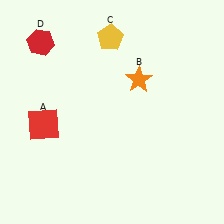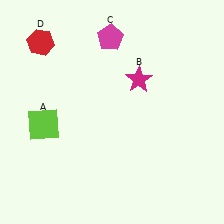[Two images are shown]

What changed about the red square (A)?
In Image 1, A is red. In Image 2, it changed to lime.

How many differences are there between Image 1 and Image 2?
There are 3 differences between the two images.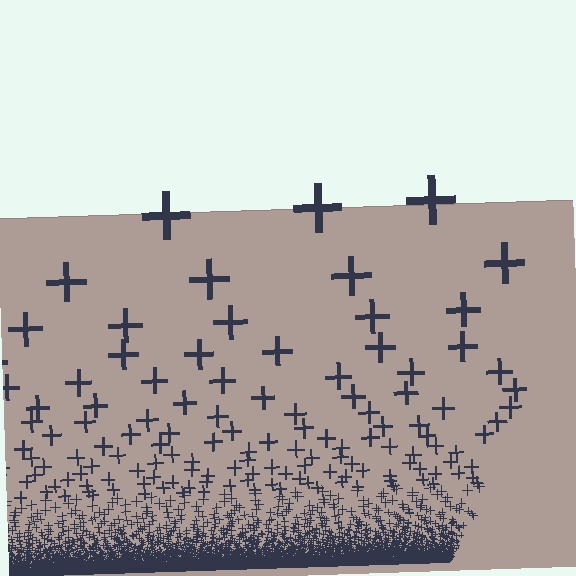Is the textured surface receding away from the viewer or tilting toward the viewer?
The surface appears to tilt toward the viewer. Texture elements get larger and sparser toward the top.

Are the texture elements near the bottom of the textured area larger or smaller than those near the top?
Smaller. The gradient is inverted — elements near the bottom are smaller and denser.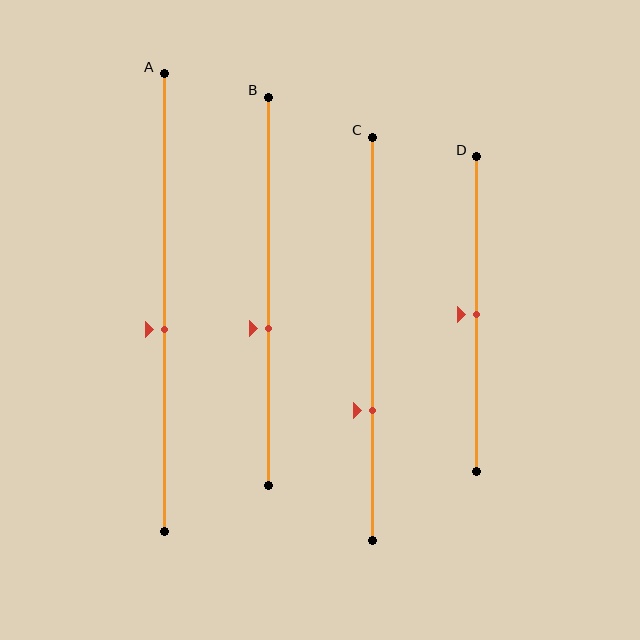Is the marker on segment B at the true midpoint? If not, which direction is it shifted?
No, the marker on segment B is shifted downward by about 10% of the segment length.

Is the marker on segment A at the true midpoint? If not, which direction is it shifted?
No, the marker on segment A is shifted downward by about 6% of the segment length.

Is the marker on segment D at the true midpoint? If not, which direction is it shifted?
Yes, the marker on segment D is at the true midpoint.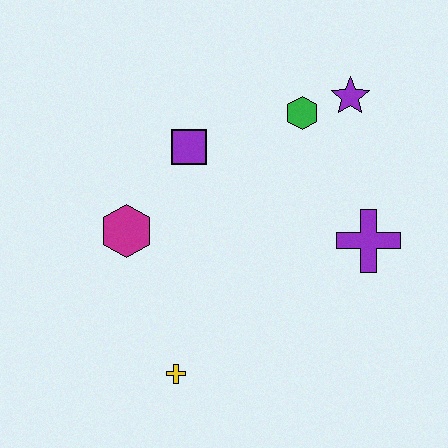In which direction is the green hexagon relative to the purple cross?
The green hexagon is above the purple cross.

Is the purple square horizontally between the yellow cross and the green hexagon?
Yes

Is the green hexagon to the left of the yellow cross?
No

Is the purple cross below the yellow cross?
No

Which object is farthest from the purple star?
The yellow cross is farthest from the purple star.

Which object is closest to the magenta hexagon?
The purple square is closest to the magenta hexagon.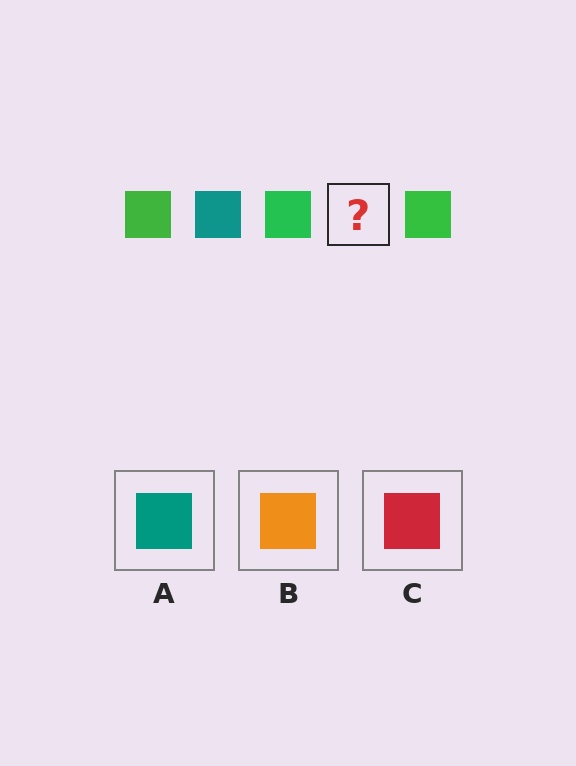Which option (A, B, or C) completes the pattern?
A.